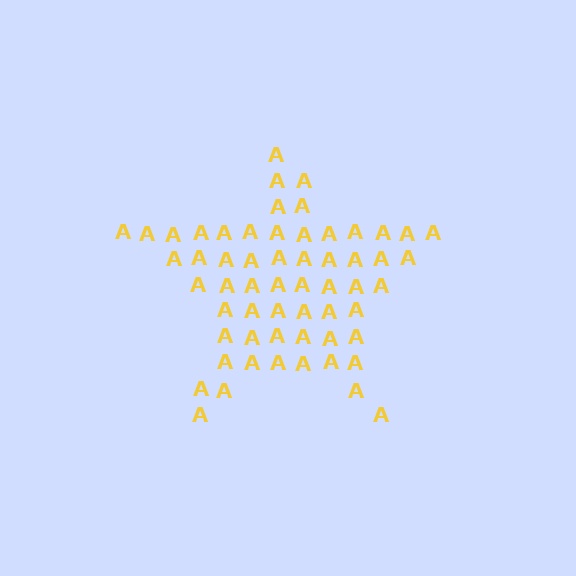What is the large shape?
The large shape is a star.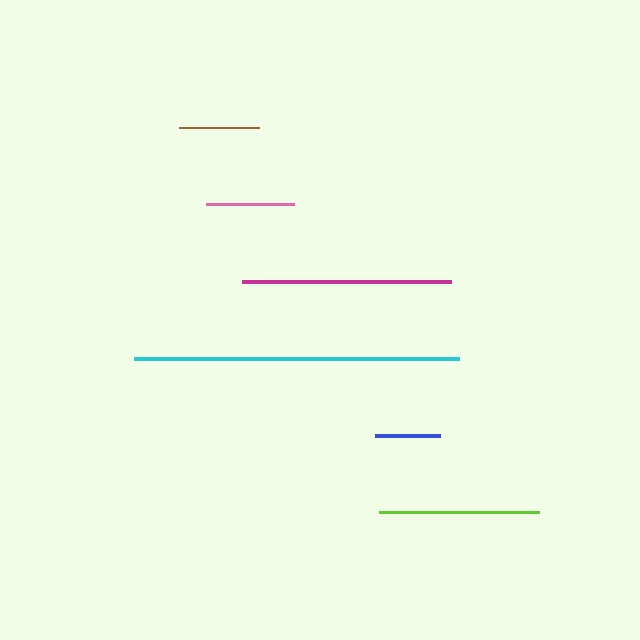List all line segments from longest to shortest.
From longest to shortest: cyan, magenta, lime, pink, brown, blue.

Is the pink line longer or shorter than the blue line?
The pink line is longer than the blue line.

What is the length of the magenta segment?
The magenta segment is approximately 209 pixels long.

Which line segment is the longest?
The cyan line is the longest at approximately 325 pixels.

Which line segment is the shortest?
The blue line is the shortest at approximately 65 pixels.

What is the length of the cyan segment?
The cyan segment is approximately 325 pixels long.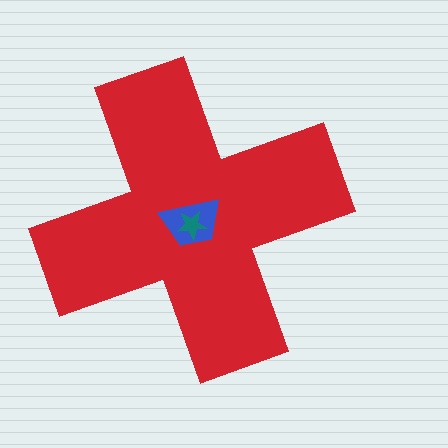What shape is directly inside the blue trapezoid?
The teal star.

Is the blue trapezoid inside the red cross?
Yes.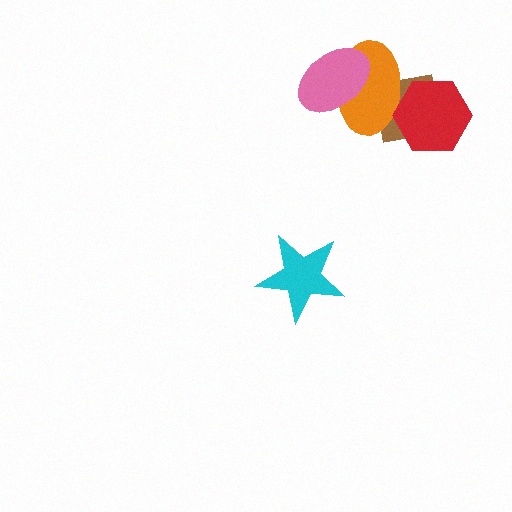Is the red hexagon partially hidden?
No, no other shape covers it.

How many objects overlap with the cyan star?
0 objects overlap with the cyan star.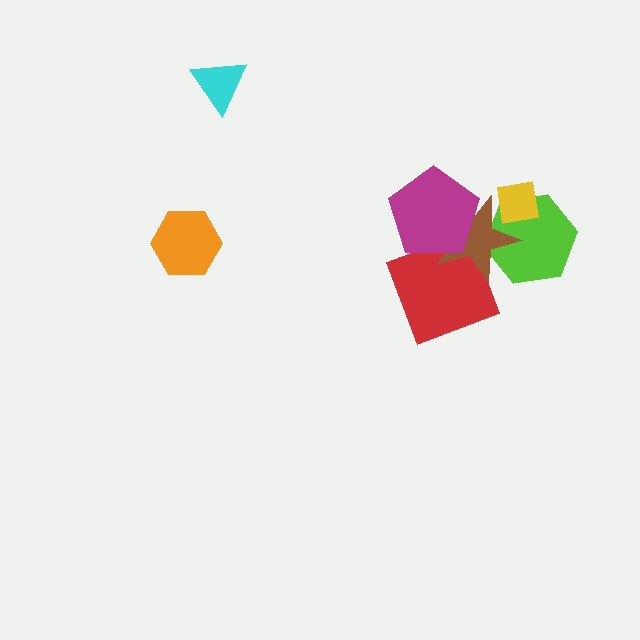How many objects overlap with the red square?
2 objects overlap with the red square.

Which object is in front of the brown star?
The magenta pentagon is in front of the brown star.